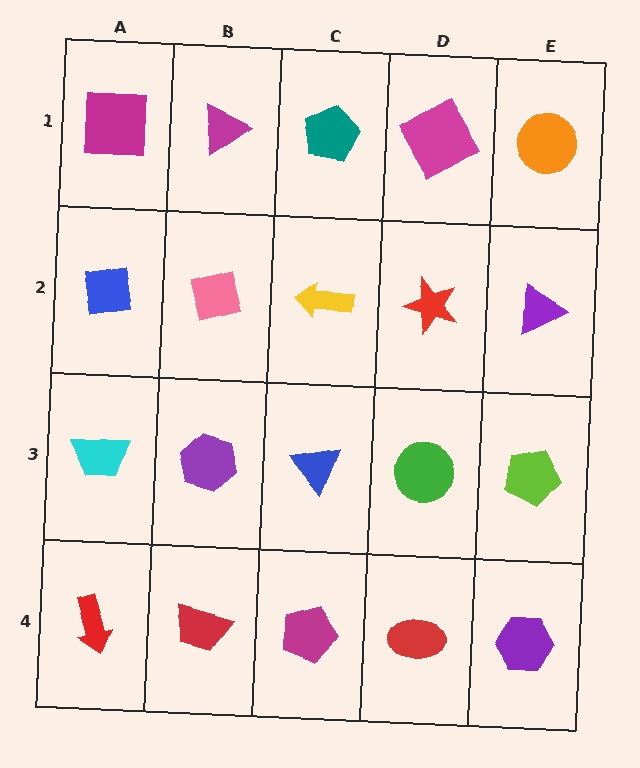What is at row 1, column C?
A teal pentagon.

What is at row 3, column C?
A blue triangle.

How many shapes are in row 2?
5 shapes.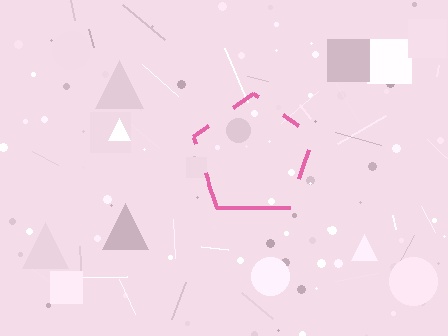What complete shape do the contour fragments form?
The contour fragments form a pentagon.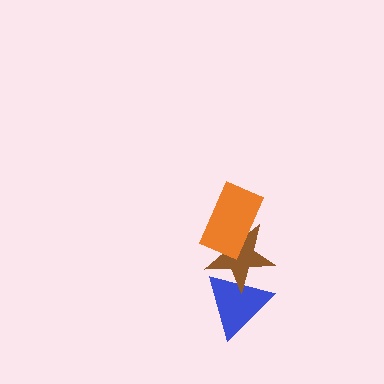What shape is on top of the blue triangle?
The brown star is on top of the blue triangle.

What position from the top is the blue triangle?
The blue triangle is 3rd from the top.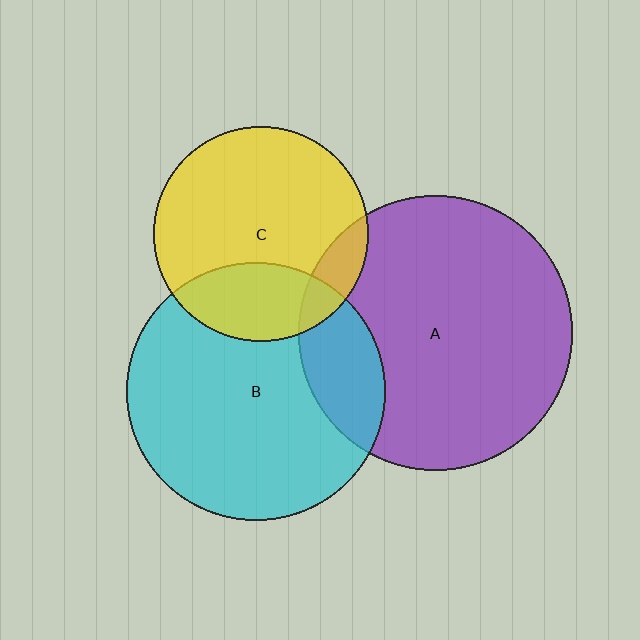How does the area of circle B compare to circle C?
Approximately 1.4 times.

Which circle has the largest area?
Circle A (purple).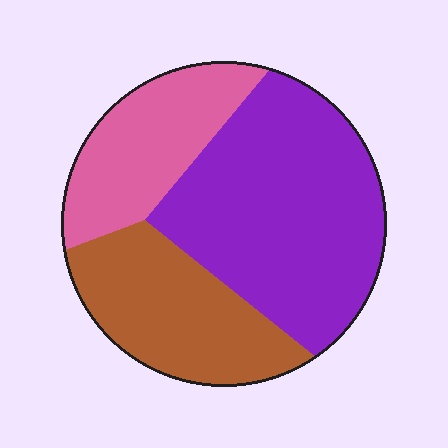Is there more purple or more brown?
Purple.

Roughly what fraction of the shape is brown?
Brown covers 28% of the shape.